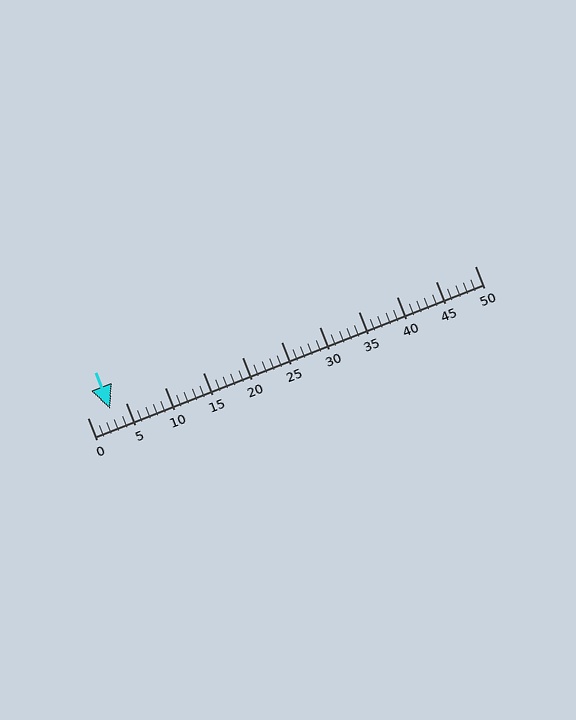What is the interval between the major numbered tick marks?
The major tick marks are spaced 5 units apart.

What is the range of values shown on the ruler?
The ruler shows values from 0 to 50.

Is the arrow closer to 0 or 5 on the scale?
The arrow is closer to 5.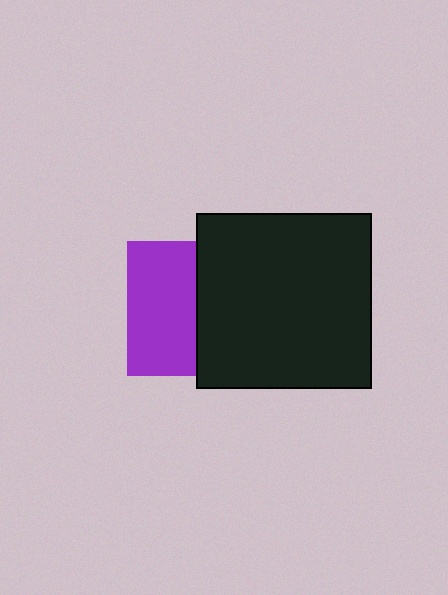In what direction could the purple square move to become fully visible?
The purple square could move left. That would shift it out from behind the black square entirely.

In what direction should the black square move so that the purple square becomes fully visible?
The black square should move right. That is the shortest direction to clear the overlap and leave the purple square fully visible.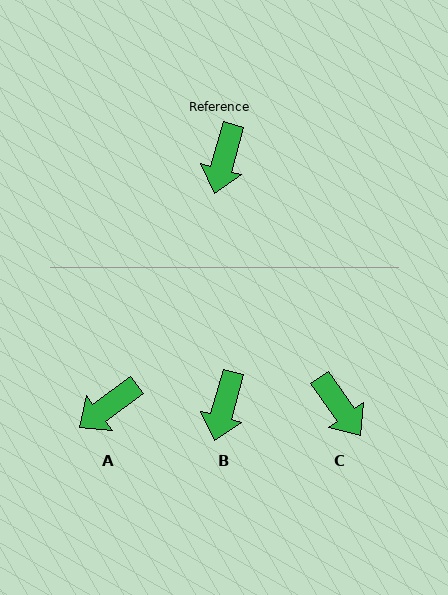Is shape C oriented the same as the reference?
No, it is off by about 51 degrees.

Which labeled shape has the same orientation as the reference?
B.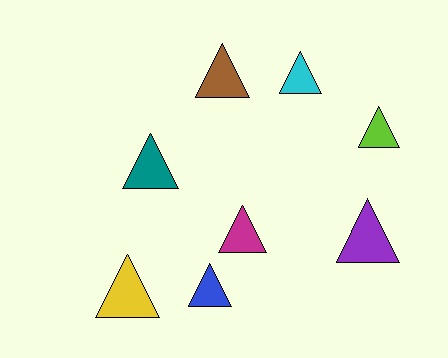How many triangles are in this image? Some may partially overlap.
There are 8 triangles.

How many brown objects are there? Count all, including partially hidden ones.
There is 1 brown object.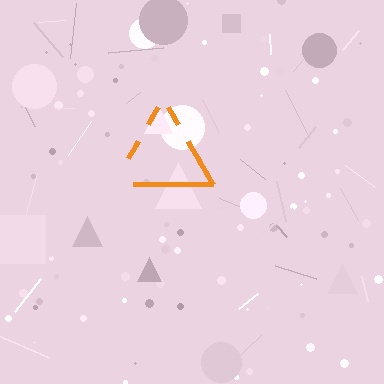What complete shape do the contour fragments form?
The contour fragments form a triangle.